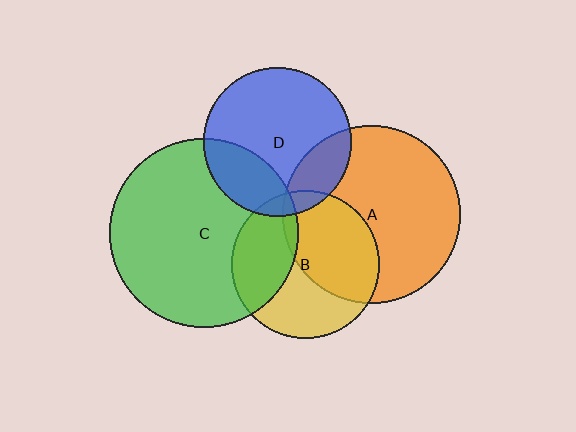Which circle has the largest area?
Circle C (green).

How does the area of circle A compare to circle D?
Approximately 1.4 times.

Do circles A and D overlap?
Yes.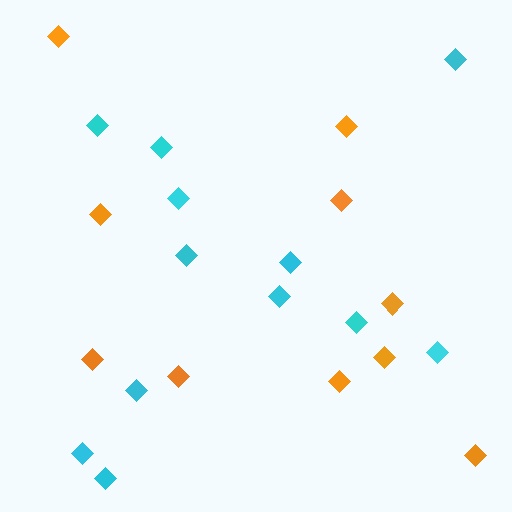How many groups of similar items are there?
There are 2 groups: one group of orange diamonds (10) and one group of cyan diamonds (12).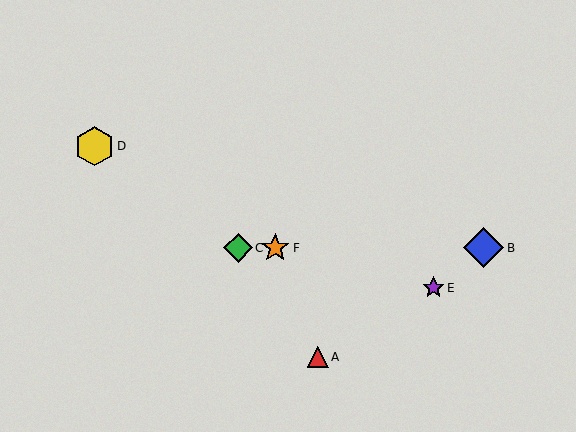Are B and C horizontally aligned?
Yes, both are at y≈248.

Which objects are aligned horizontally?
Objects B, C, F are aligned horizontally.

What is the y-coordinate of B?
Object B is at y≈248.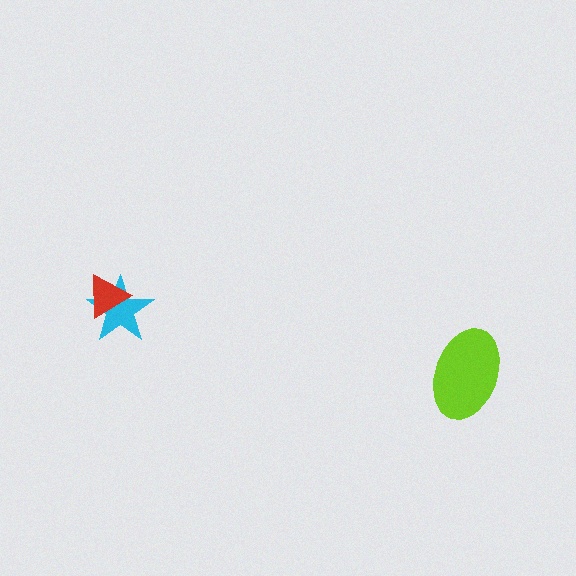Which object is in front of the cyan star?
The red triangle is in front of the cyan star.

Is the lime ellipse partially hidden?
No, no other shape covers it.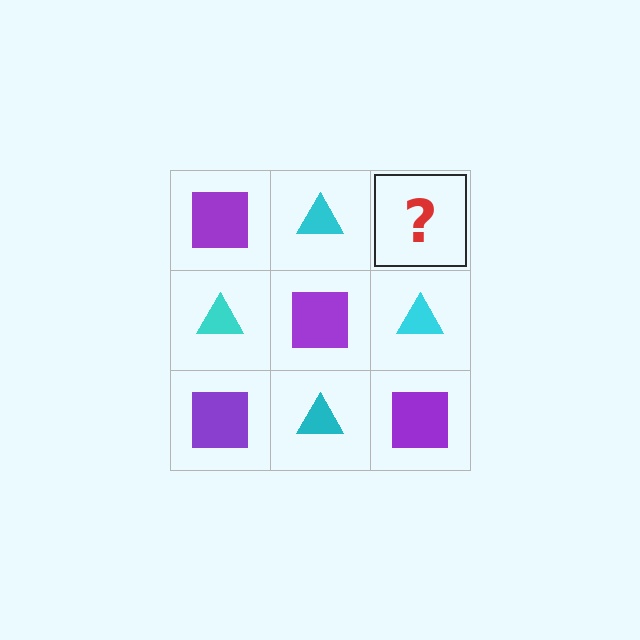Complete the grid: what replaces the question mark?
The question mark should be replaced with a purple square.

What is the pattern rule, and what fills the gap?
The rule is that it alternates purple square and cyan triangle in a checkerboard pattern. The gap should be filled with a purple square.